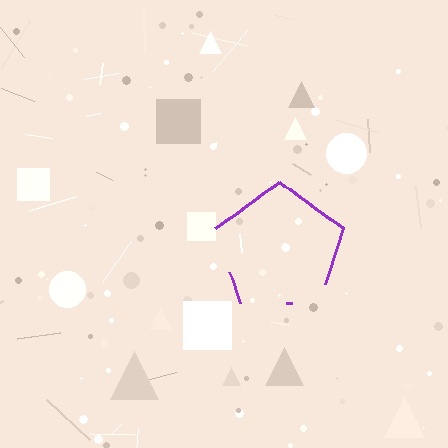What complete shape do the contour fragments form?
The contour fragments form a pentagon.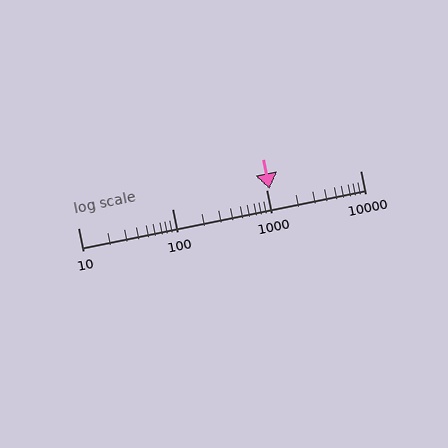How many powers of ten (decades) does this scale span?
The scale spans 3 decades, from 10 to 10000.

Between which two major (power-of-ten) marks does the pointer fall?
The pointer is between 1000 and 10000.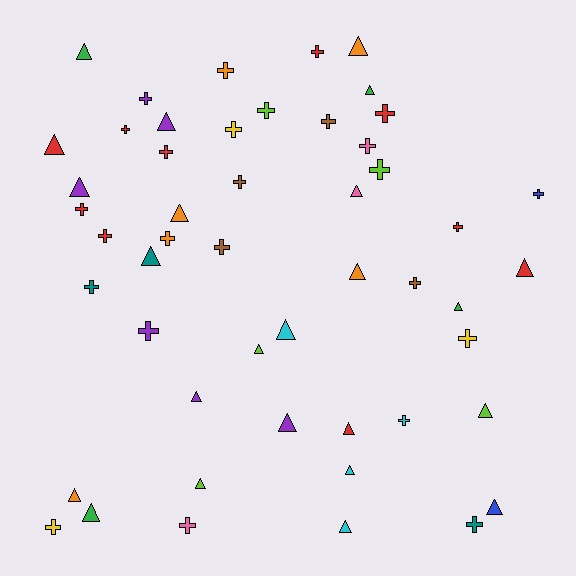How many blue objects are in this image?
There are 2 blue objects.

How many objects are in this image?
There are 50 objects.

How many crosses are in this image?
There are 26 crosses.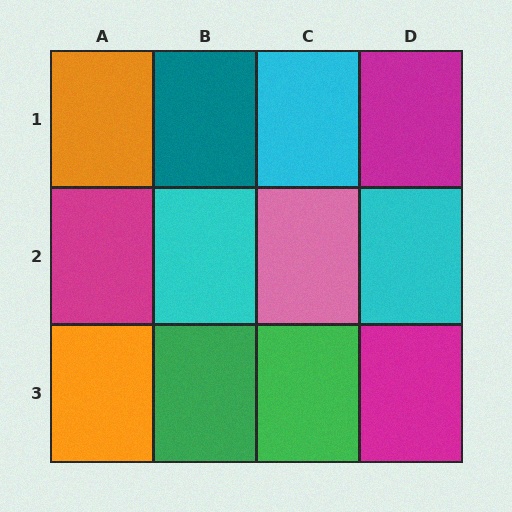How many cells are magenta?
3 cells are magenta.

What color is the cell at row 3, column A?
Orange.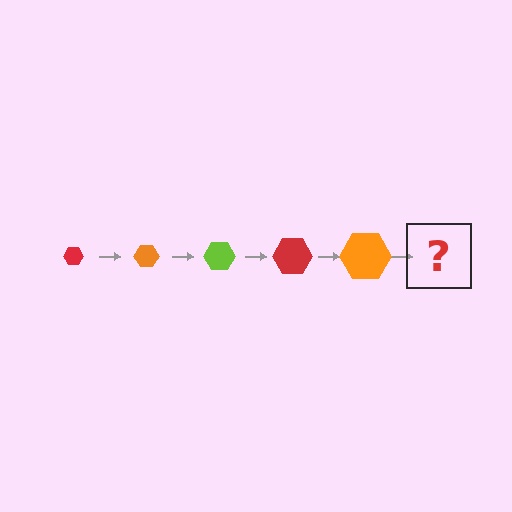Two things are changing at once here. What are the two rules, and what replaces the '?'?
The two rules are that the hexagon grows larger each step and the color cycles through red, orange, and lime. The '?' should be a lime hexagon, larger than the previous one.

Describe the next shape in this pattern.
It should be a lime hexagon, larger than the previous one.